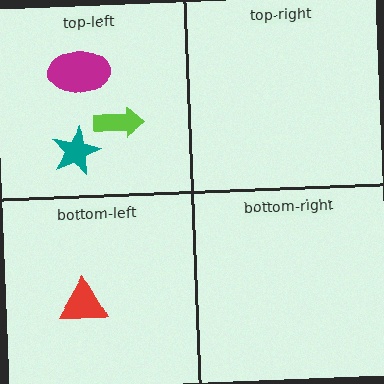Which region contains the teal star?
The top-left region.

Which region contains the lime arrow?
The top-left region.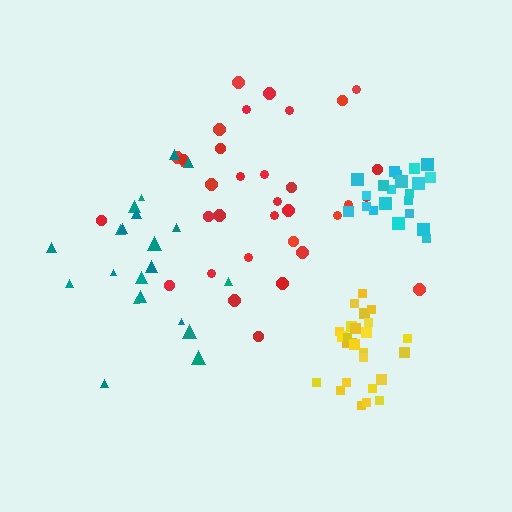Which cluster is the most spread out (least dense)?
Teal.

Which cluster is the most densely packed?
Cyan.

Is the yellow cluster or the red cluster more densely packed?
Yellow.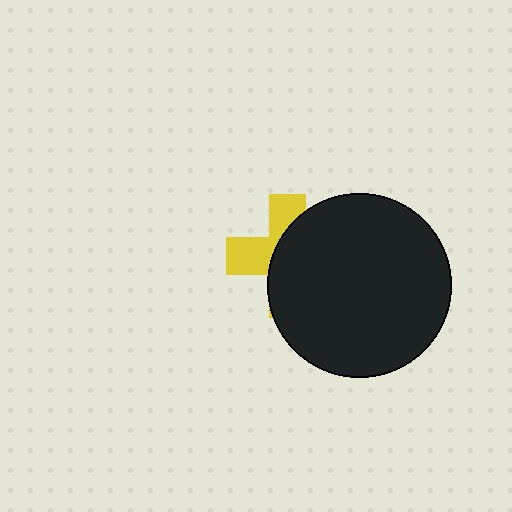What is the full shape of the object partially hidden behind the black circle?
The partially hidden object is a yellow cross.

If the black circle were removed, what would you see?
You would see the complete yellow cross.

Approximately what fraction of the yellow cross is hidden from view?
Roughly 62% of the yellow cross is hidden behind the black circle.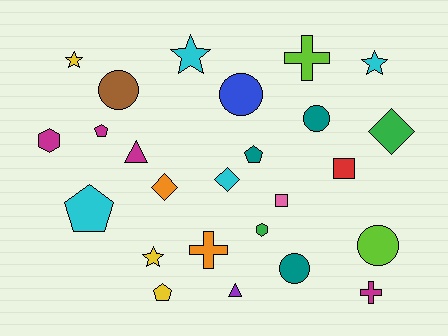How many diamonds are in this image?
There are 3 diamonds.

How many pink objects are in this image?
There is 1 pink object.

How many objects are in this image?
There are 25 objects.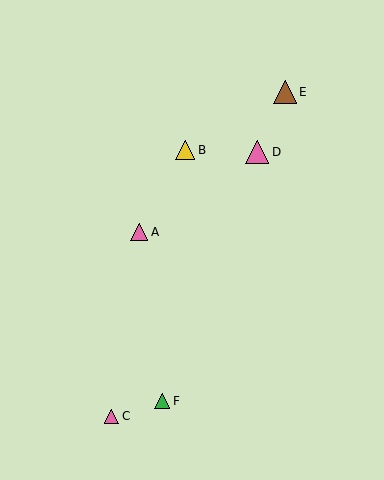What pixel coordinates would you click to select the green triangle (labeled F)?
Click at (162, 401) to select the green triangle F.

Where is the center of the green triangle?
The center of the green triangle is at (162, 401).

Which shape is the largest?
The pink triangle (labeled D) is the largest.